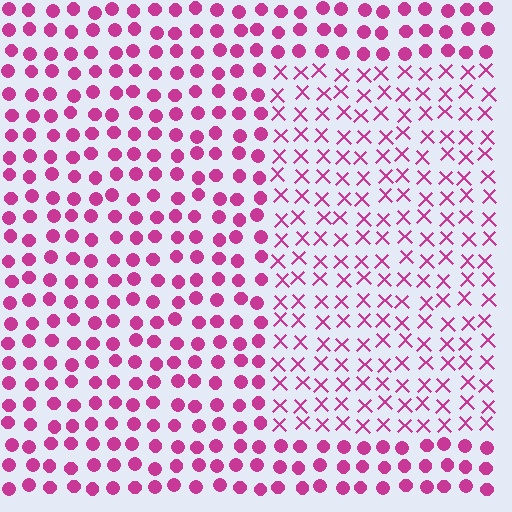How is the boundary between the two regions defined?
The boundary is defined by a change in element shape: X marks inside vs. circles outside. All elements share the same color and spacing.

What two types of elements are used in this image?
The image uses X marks inside the rectangle region and circles outside it.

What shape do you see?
I see a rectangle.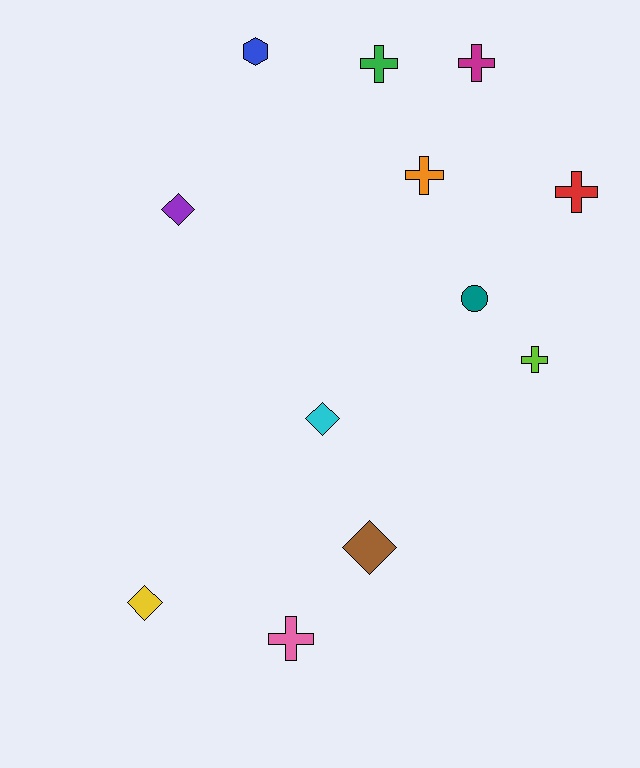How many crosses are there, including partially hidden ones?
There are 6 crosses.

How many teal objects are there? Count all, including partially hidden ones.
There is 1 teal object.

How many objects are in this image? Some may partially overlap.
There are 12 objects.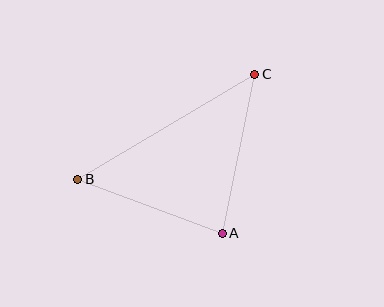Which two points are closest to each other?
Points A and B are closest to each other.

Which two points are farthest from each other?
Points B and C are farthest from each other.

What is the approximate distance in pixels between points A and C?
The distance between A and C is approximately 163 pixels.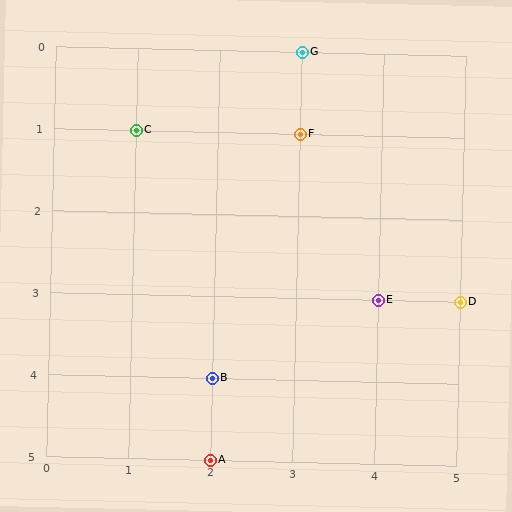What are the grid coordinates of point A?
Point A is at grid coordinates (2, 5).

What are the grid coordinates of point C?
Point C is at grid coordinates (1, 1).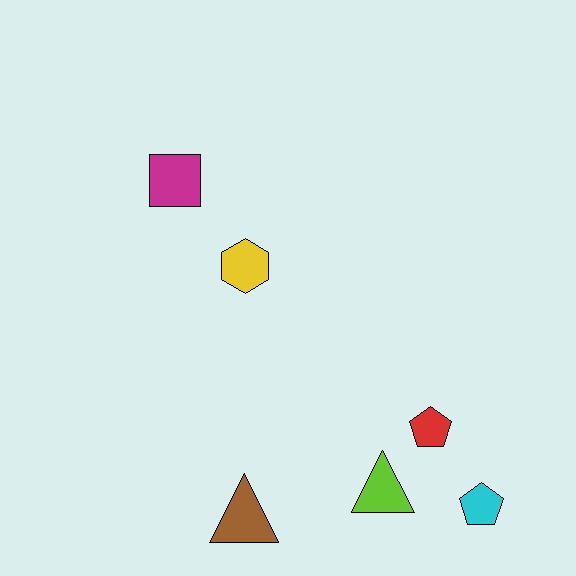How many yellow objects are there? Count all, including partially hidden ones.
There is 1 yellow object.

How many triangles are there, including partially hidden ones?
There are 2 triangles.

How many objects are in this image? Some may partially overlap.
There are 6 objects.